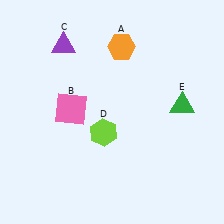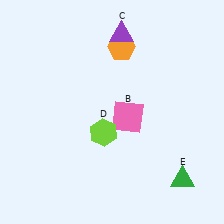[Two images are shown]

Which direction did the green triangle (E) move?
The green triangle (E) moved down.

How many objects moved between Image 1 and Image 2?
3 objects moved between the two images.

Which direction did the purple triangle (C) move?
The purple triangle (C) moved right.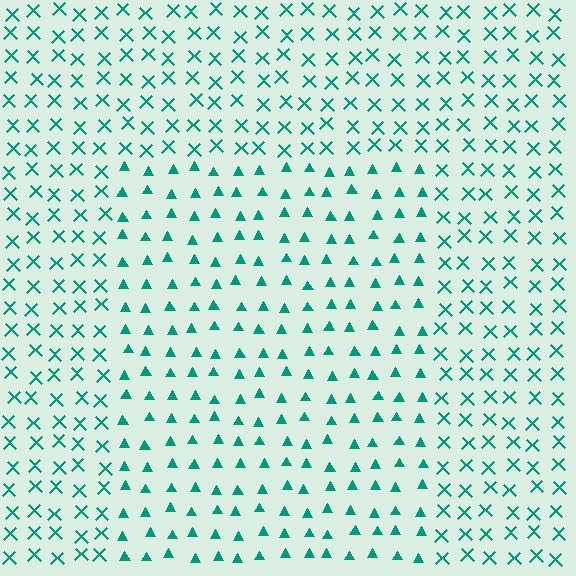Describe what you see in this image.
The image is filled with small teal elements arranged in a uniform grid. A rectangle-shaped region contains triangles, while the surrounding area contains X marks. The boundary is defined purely by the change in element shape.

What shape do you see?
I see a rectangle.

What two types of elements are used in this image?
The image uses triangles inside the rectangle region and X marks outside it.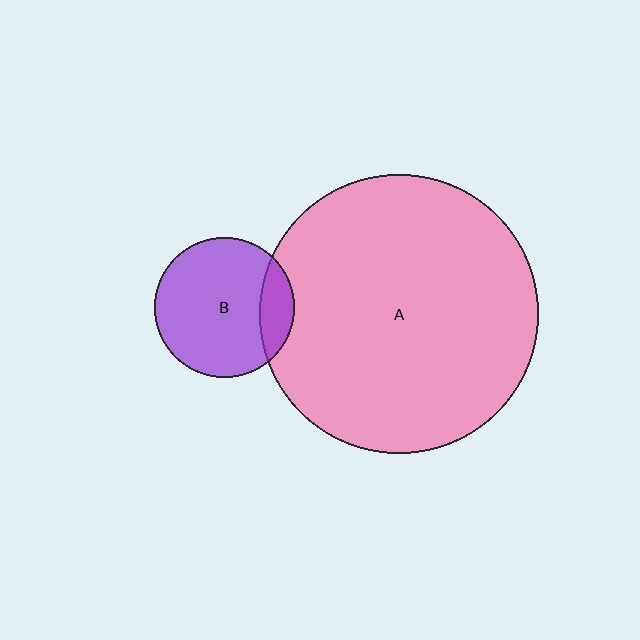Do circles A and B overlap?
Yes.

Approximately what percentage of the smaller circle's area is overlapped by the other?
Approximately 15%.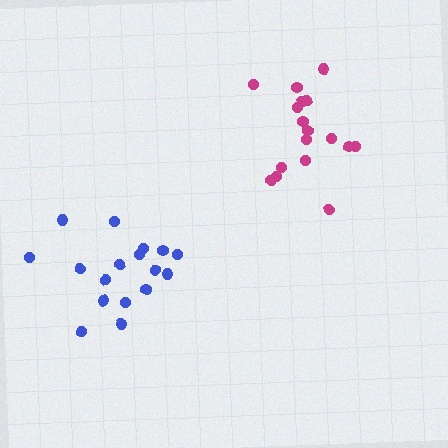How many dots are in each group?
Group 1: 17 dots, Group 2: 17 dots (34 total).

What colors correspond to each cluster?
The clusters are colored: magenta, blue.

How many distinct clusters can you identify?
There are 2 distinct clusters.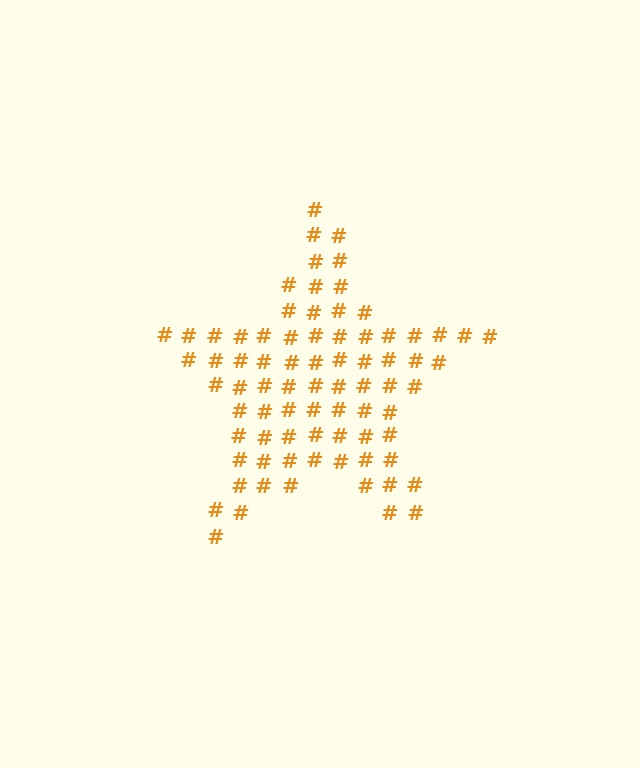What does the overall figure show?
The overall figure shows a star.